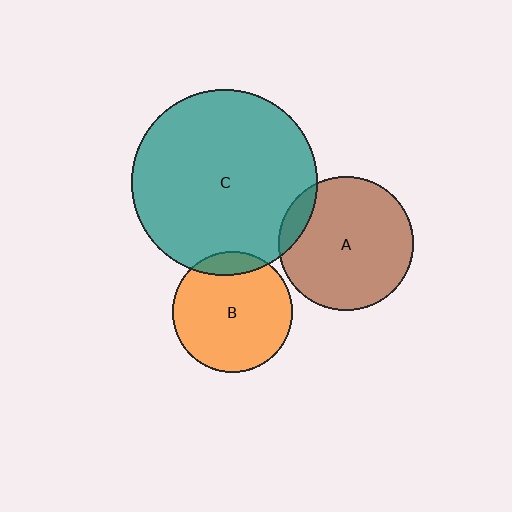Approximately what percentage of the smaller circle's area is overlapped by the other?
Approximately 10%.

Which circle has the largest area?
Circle C (teal).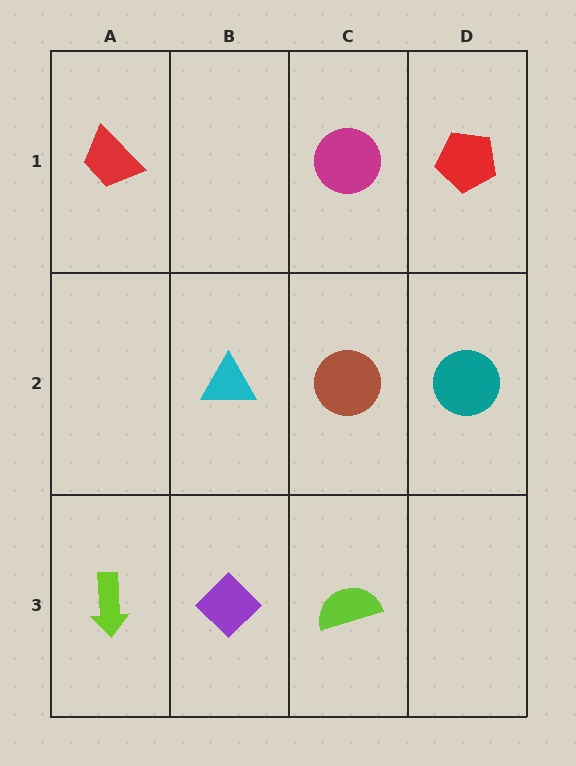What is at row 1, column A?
A red trapezoid.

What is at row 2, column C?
A brown circle.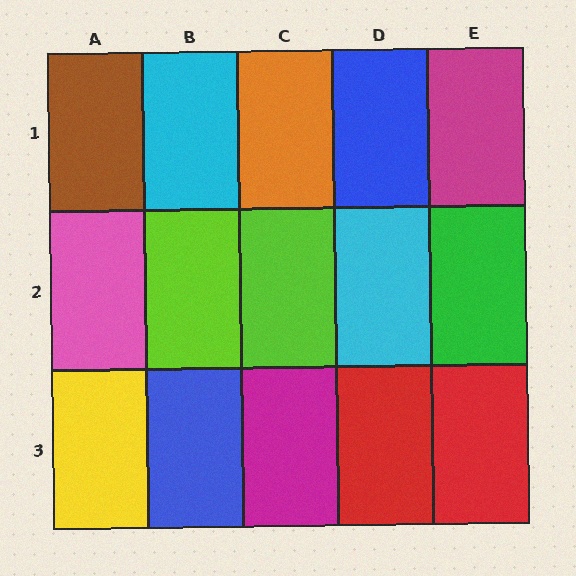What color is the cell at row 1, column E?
Magenta.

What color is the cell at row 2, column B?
Lime.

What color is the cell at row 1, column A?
Brown.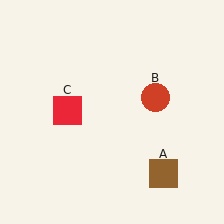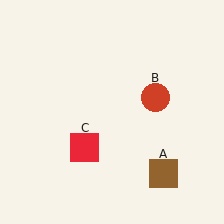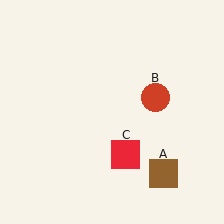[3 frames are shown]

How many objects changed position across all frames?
1 object changed position: red square (object C).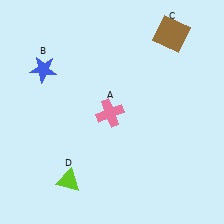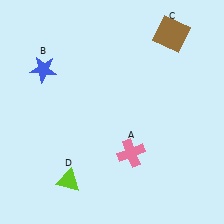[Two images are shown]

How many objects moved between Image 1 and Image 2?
1 object moved between the two images.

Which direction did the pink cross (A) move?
The pink cross (A) moved down.